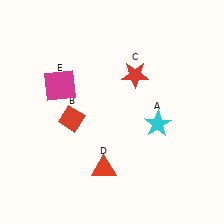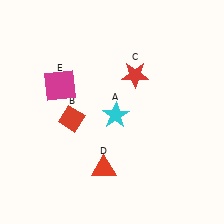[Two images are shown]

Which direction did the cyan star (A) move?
The cyan star (A) moved left.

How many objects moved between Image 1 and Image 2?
1 object moved between the two images.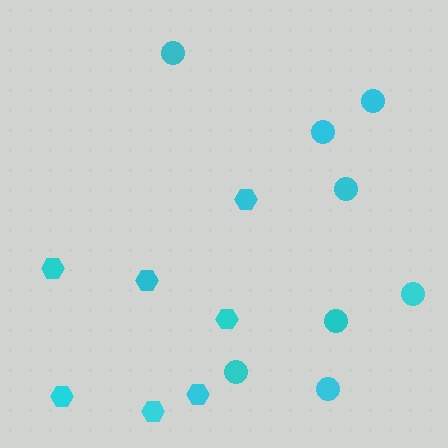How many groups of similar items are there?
There are 2 groups: one group of circles (8) and one group of hexagons (7).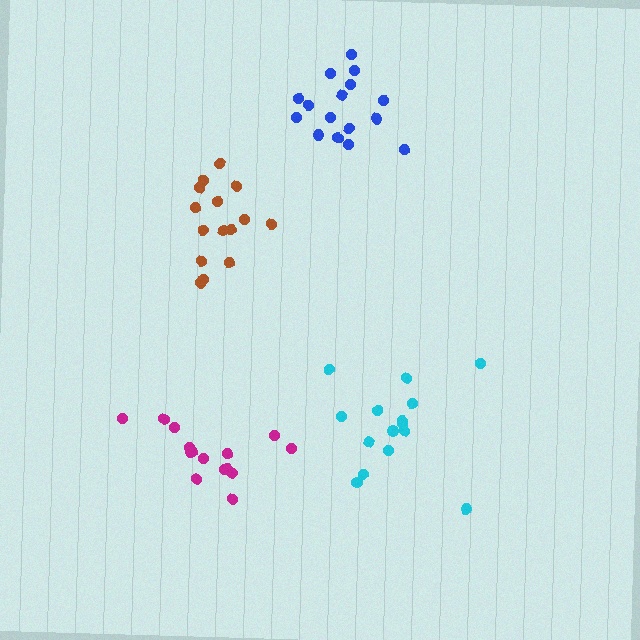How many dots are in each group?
Group 1: 15 dots, Group 2: 15 dots, Group 3: 15 dots, Group 4: 16 dots (61 total).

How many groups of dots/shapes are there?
There are 4 groups.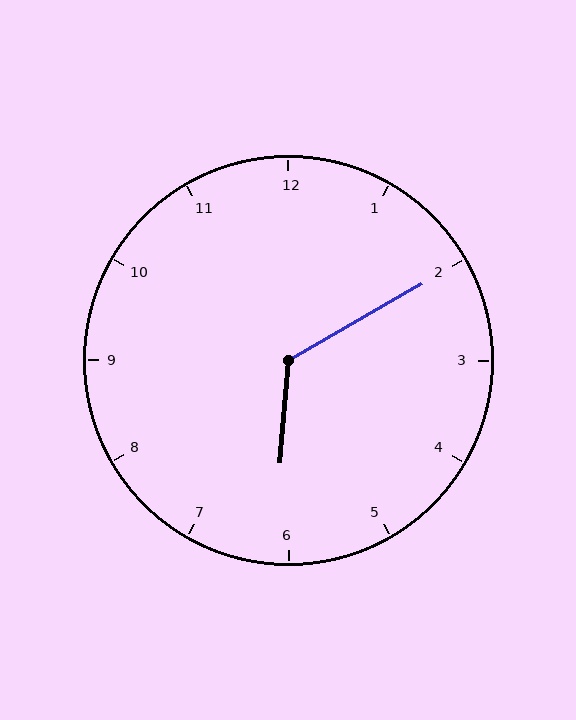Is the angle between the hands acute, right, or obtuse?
It is obtuse.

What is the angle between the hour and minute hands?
Approximately 125 degrees.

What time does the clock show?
6:10.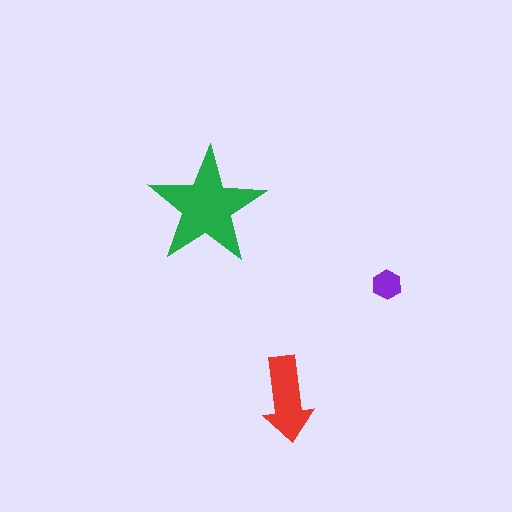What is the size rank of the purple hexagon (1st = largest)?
3rd.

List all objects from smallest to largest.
The purple hexagon, the red arrow, the green star.